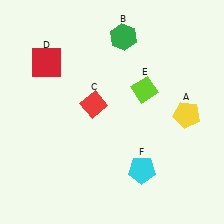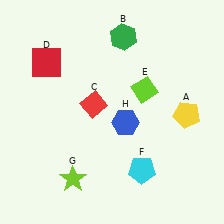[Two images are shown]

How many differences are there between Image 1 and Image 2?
There are 2 differences between the two images.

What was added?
A lime star (G), a blue hexagon (H) were added in Image 2.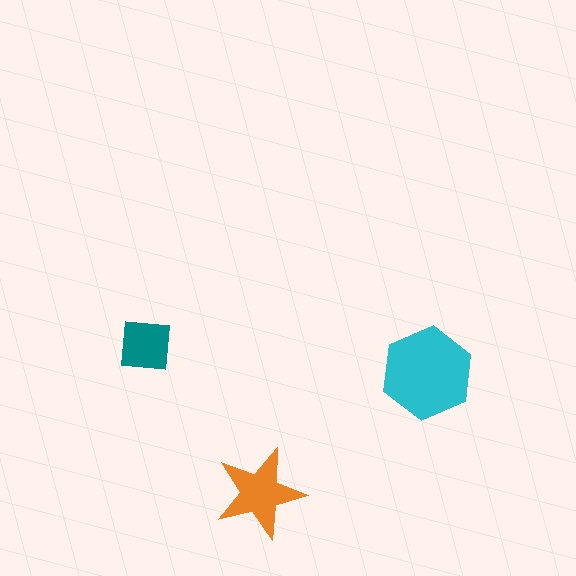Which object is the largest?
The cyan hexagon.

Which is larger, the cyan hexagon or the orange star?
The cyan hexagon.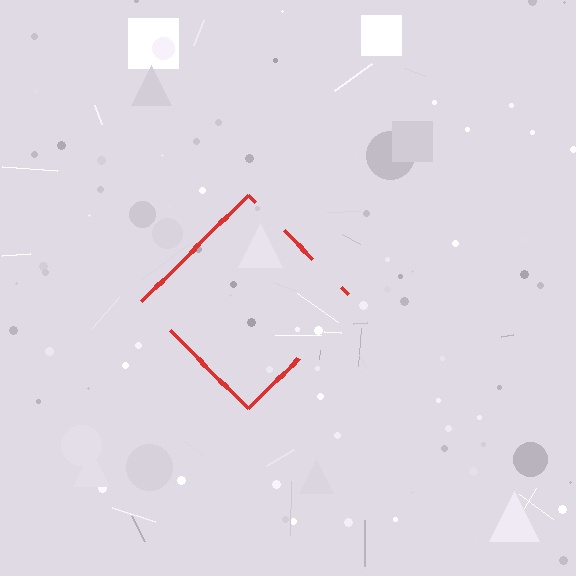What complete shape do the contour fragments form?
The contour fragments form a diamond.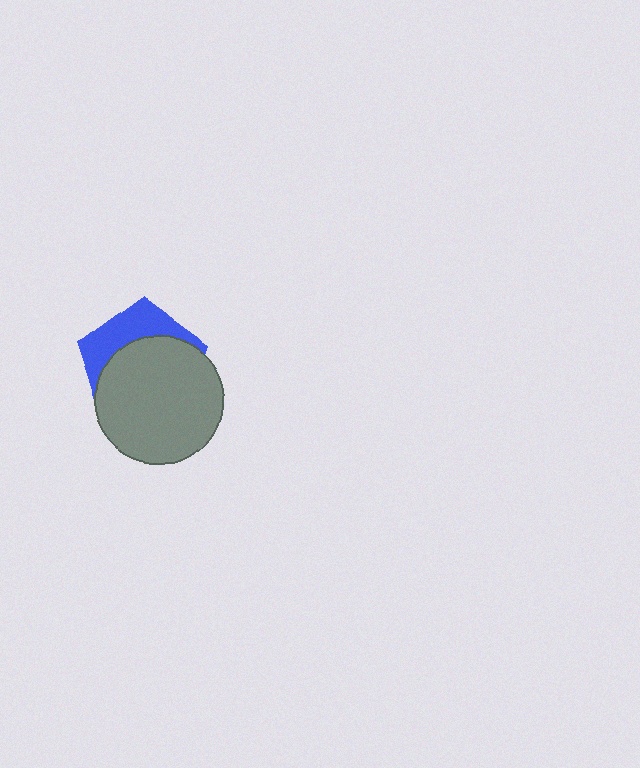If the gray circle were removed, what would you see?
You would see the complete blue pentagon.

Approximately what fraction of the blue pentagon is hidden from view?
Roughly 66% of the blue pentagon is hidden behind the gray circle.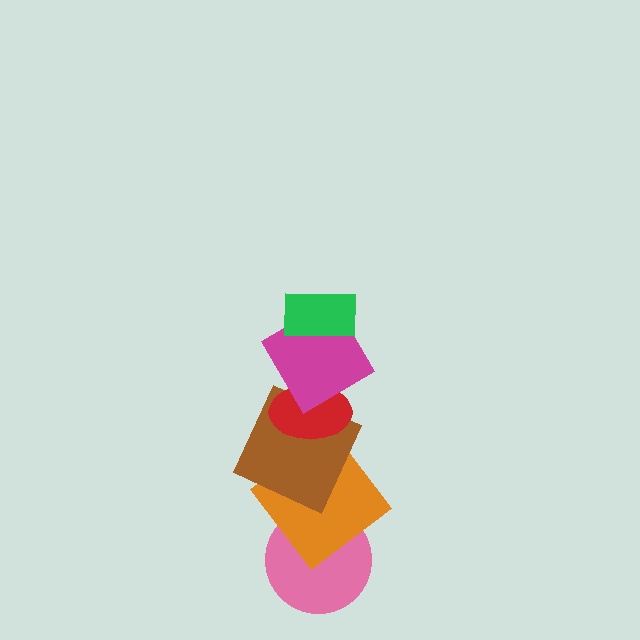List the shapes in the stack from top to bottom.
From top to bottom: the green rectangle, the magenta diamond, the red ellipse, the brown square, the orange diamond, the pink circle.